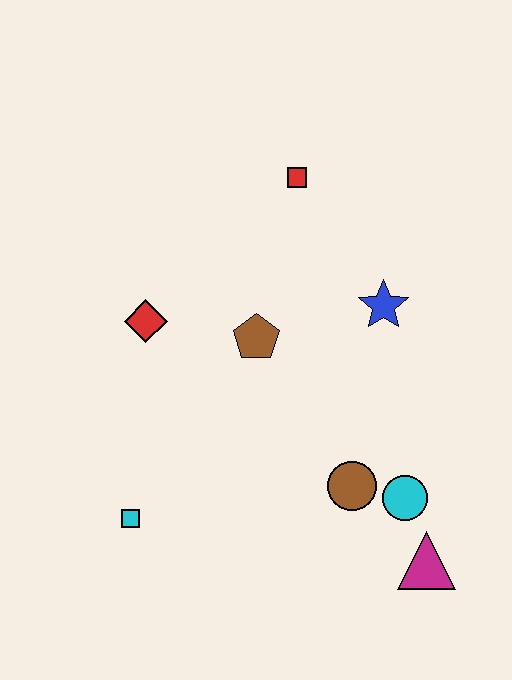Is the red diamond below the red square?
Yes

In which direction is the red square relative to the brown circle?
The red square is above the brown circle.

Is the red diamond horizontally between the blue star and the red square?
No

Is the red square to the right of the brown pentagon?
Yes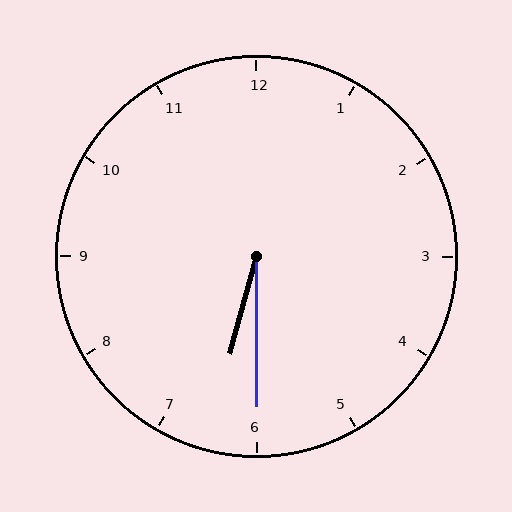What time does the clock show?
6:30.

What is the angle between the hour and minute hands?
Approximately 15 degrees.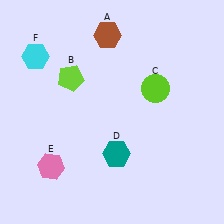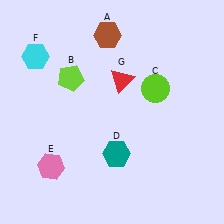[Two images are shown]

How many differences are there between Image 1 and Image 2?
There is 1 difference between the two images.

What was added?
A red triangle (G) was added in Image 2.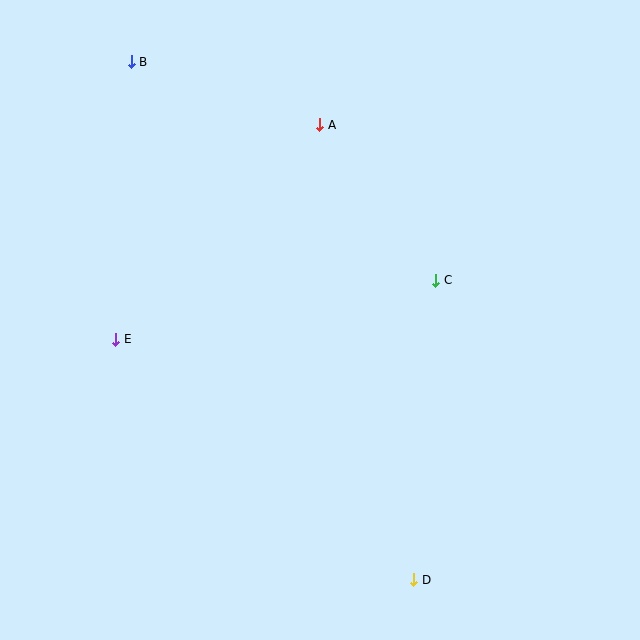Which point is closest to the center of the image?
Point C at (436, 280) is closest to the center.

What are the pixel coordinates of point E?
Point E is at (116, 339).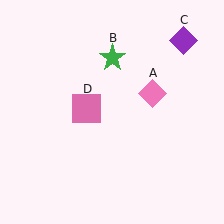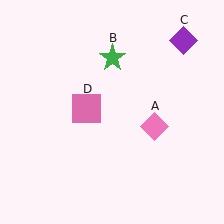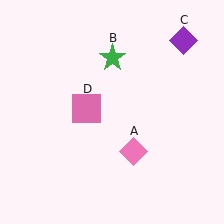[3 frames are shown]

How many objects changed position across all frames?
1 object changed position: pink diamond (object A).